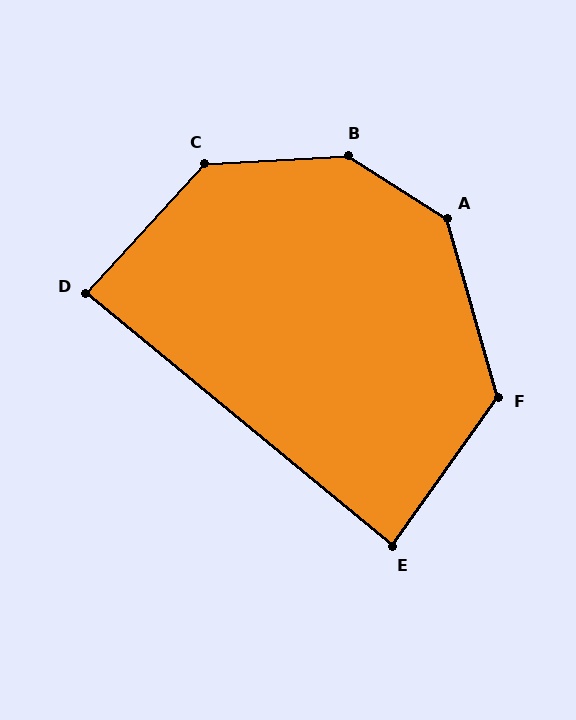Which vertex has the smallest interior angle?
E, at approximately 86 degrees.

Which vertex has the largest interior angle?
B, at approximately 144 degrees.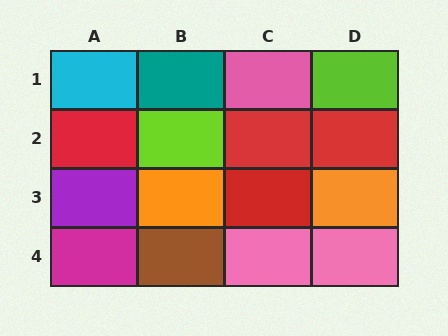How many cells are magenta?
1 cell is magenta.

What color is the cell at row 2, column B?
Lime.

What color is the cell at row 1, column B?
Teal.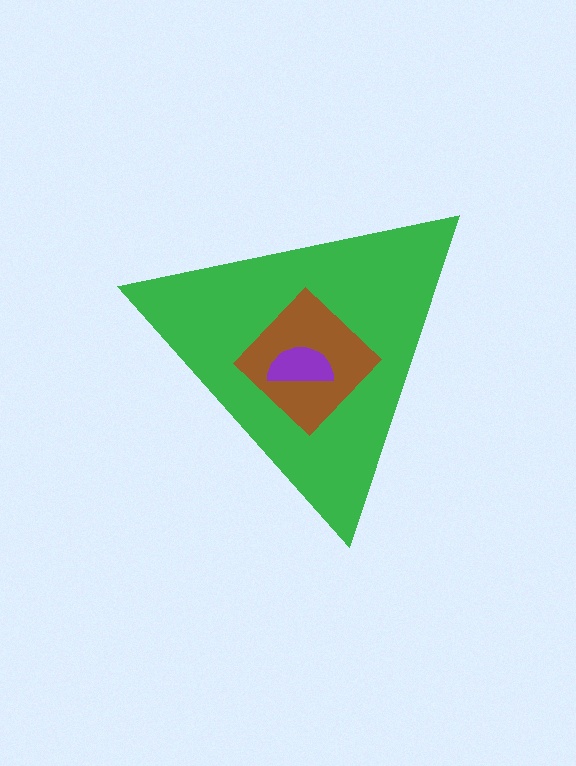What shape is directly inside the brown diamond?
The purple semicircle.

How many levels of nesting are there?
3.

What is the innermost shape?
The purple semicircle.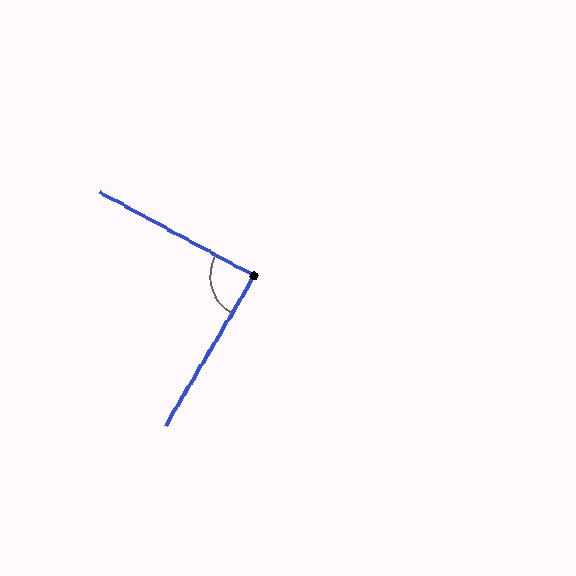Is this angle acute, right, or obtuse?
It is approximately a right angle.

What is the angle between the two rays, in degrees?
Approximately 88 degrees.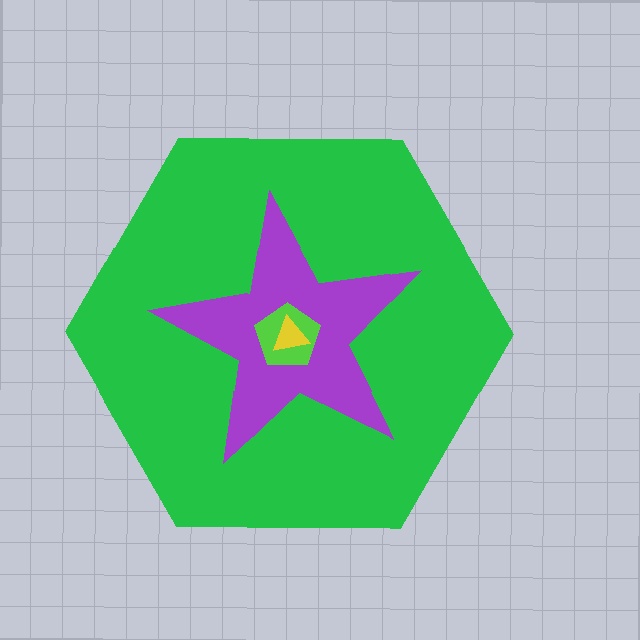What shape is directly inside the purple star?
The lime pentagon.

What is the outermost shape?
The green hexagon.